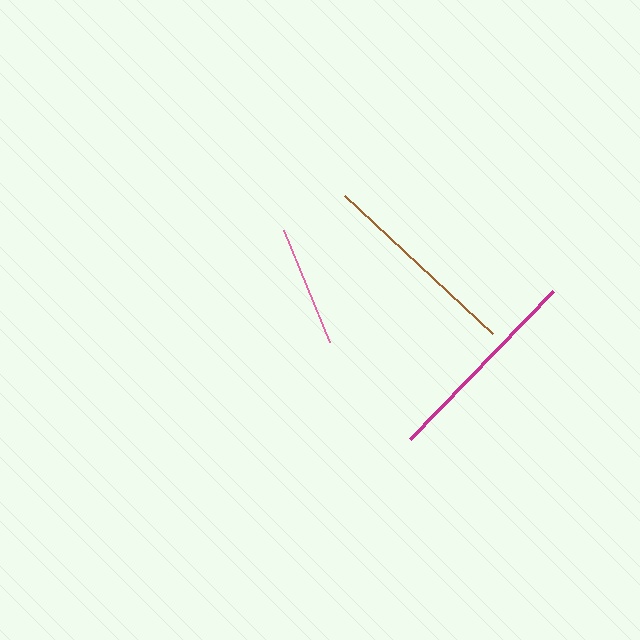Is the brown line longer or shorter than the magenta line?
The magenta line is longer than the brown line.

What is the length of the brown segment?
The brown segment is approximately 202 pixels long.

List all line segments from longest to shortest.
From longest to shortest: magenta, brown, pink.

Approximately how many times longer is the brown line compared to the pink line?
The brown line is approximately 1.7 times the length of the pink line.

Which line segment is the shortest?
The pink line is the shortest at approximately 121 pixels.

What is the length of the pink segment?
The pink segment is approximately 121 pixels long.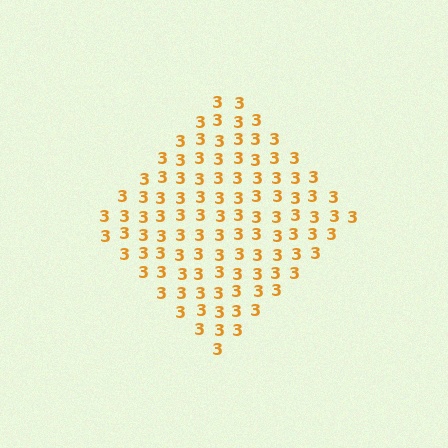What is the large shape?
The large shape is a diamond.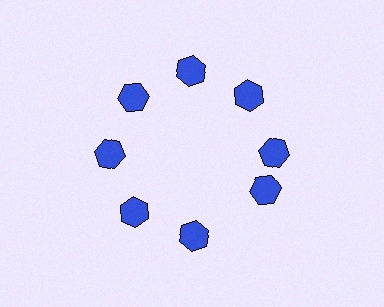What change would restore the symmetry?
The symmetry would be restored by rotating it back into even spacing with its neighbors so that all 8 hexagons sit at equal angles and equal distance from the center.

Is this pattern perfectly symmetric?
No. The 8 blue hexagons are arranged in a ring, but one element near the 4 o'clock position is rotated out of alignment along the ring, breaking the 8-fold rotational symmetry.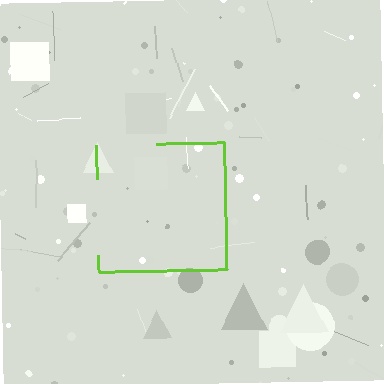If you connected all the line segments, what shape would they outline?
They would outline a square.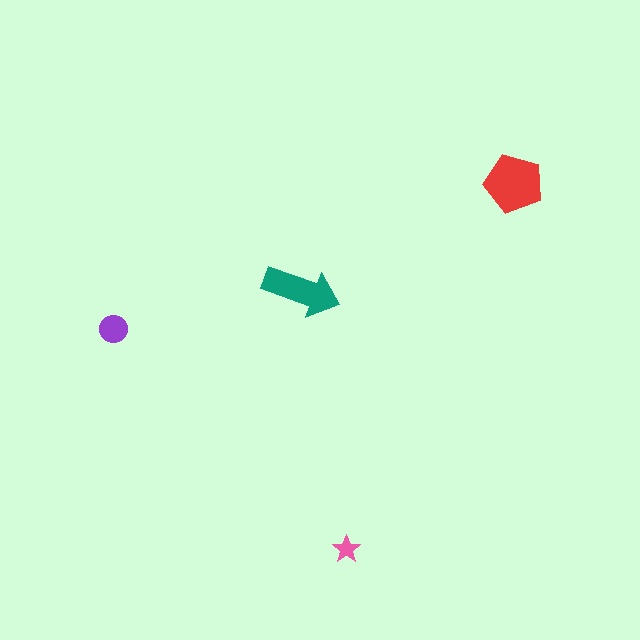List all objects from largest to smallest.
The red pentagon, the teal arrow, the purple circle, the pink star.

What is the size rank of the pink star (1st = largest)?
4th.